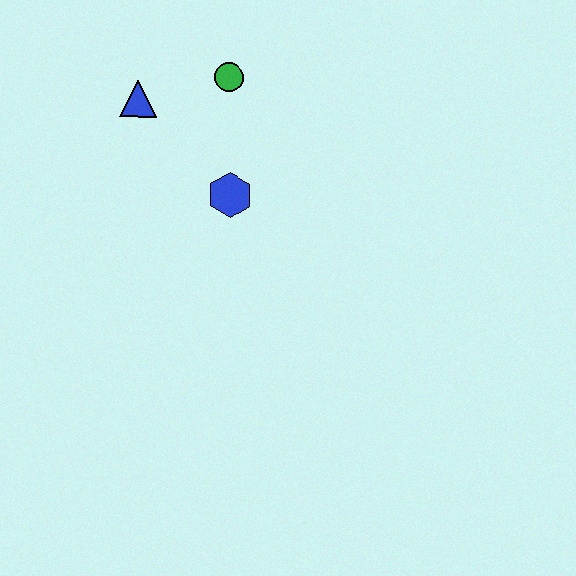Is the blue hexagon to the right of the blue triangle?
Yes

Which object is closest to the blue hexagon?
The green circle is closest to the blue hexagon.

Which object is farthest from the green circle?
The blue hexagon is farthest from the green circle.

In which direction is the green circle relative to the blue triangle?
The green circle is to the right of the blue triangle.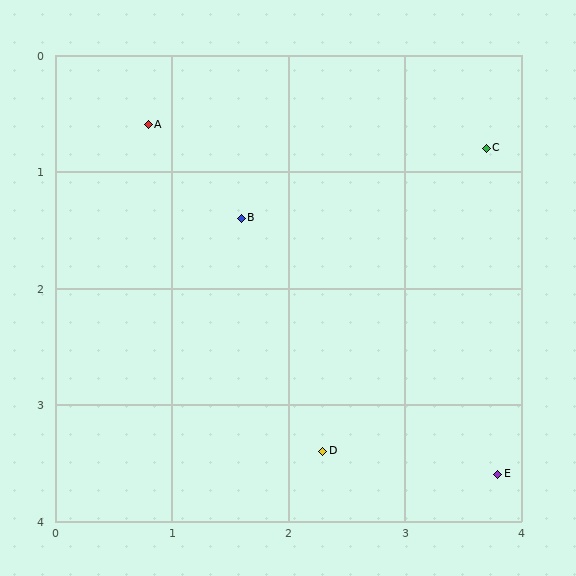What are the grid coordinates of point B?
Point B is at approximately (1.6, 1.4).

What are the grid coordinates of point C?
Point C is at approximately (3.7, 0.8).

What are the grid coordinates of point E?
Point E is at approximately (3.8, 3.6).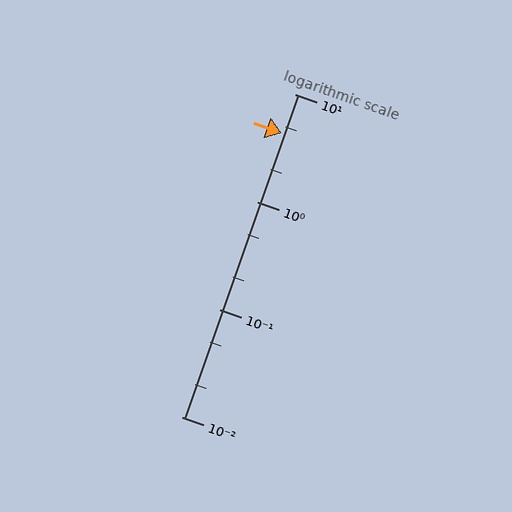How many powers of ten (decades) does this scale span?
The scale spans 3 decades, from 0.01 to 10.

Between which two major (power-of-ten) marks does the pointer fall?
The pointer is between 1 and 10.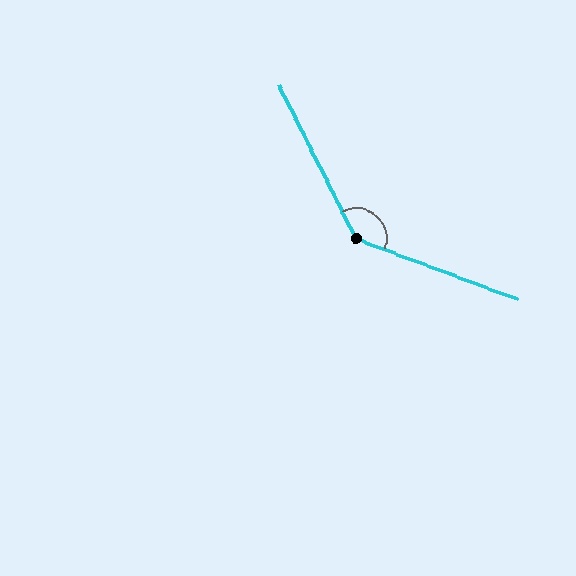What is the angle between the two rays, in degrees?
Approximately 137 degrees.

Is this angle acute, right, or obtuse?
It is obtuse.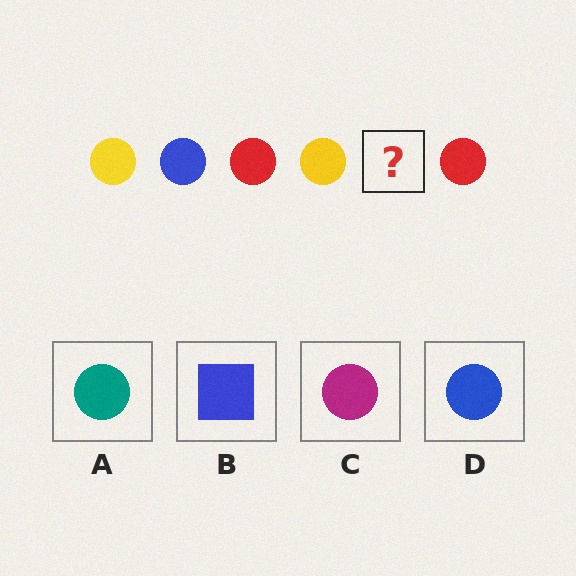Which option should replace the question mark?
Option D.